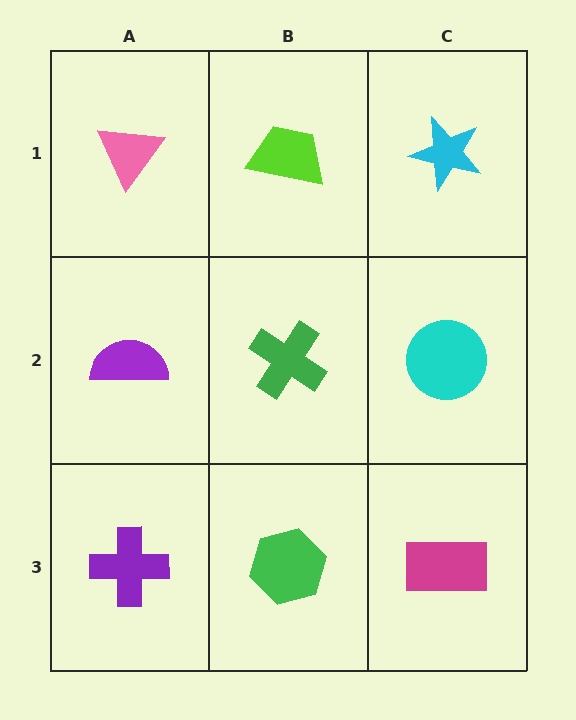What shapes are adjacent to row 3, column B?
A green cross (row 2, column B), a purple cross (row 3, column A), a magenta rectangle (row 3, column C).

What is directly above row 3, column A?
A purple semicircle.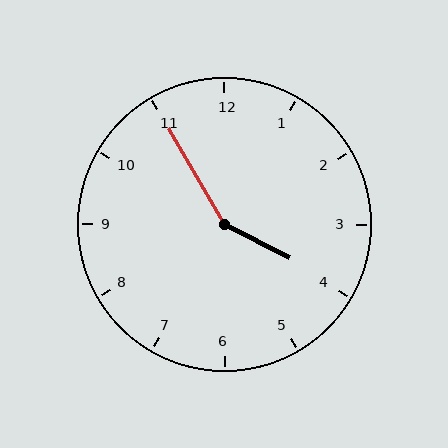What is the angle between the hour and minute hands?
Approximately 148 degrees.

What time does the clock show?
3:55.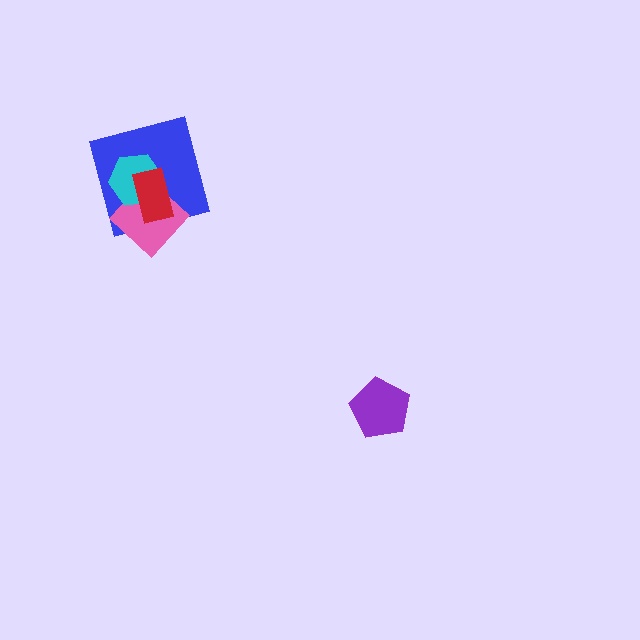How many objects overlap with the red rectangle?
3 objects overlap with the red rectangle.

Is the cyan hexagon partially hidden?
Yes, it is partially covered by another shape.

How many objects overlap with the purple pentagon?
0 objects overlap with the purple pentagon.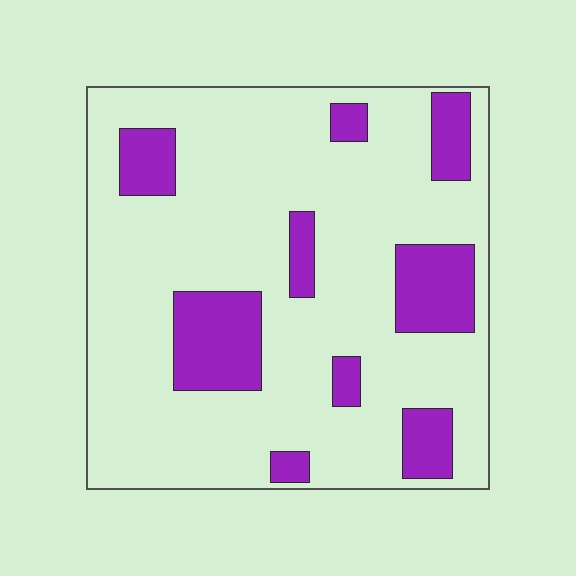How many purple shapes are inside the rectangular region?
9.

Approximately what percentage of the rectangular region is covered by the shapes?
Approximately 20%.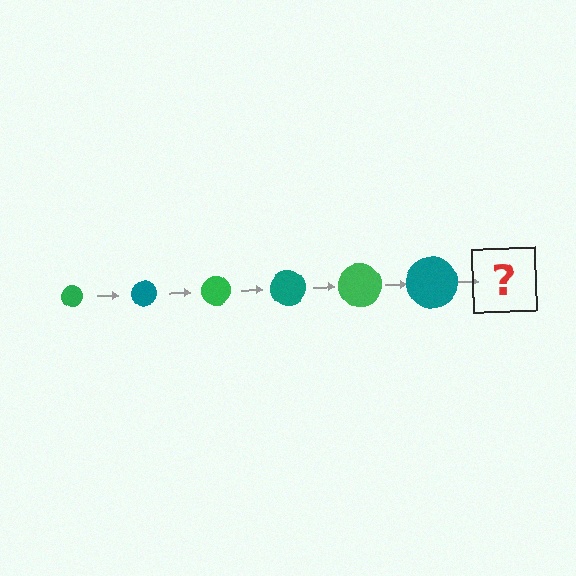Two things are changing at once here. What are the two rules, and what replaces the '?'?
The two rules are that the circle grows larger each step and the color cycles through green and teal. The '?' should be a green circle, larger than the previous one.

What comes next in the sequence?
The next element should be a green circle, larger than the previous one.